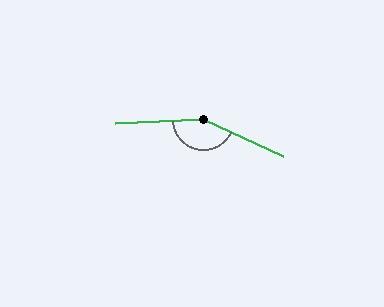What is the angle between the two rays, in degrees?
Approximately 153 degrees.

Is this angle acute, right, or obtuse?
It is obtuse.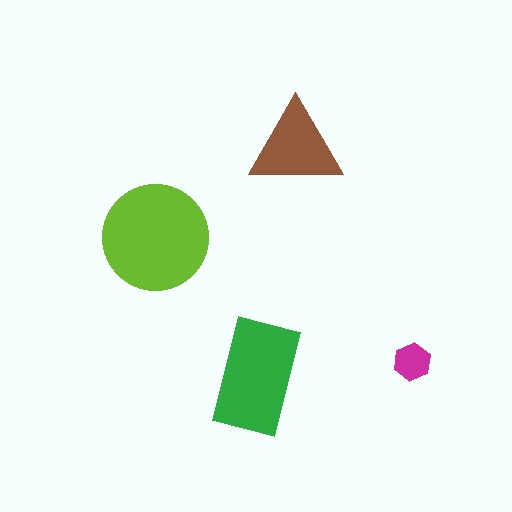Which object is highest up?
The brown triangle is topmost.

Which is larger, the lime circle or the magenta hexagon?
The lime circle.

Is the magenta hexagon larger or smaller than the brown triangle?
Smaller.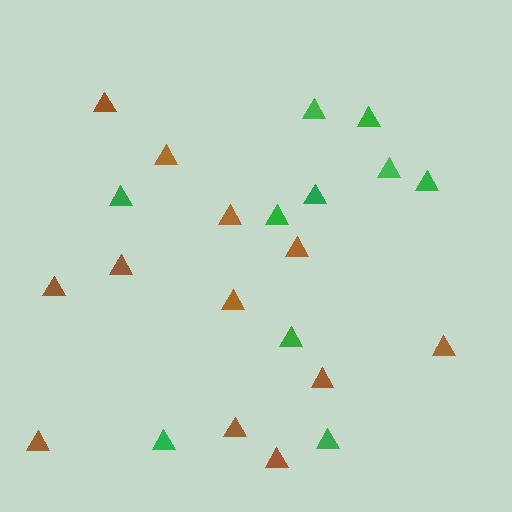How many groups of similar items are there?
There are 2 groups: one group of green triangles (10) and one group of brown triangles (12).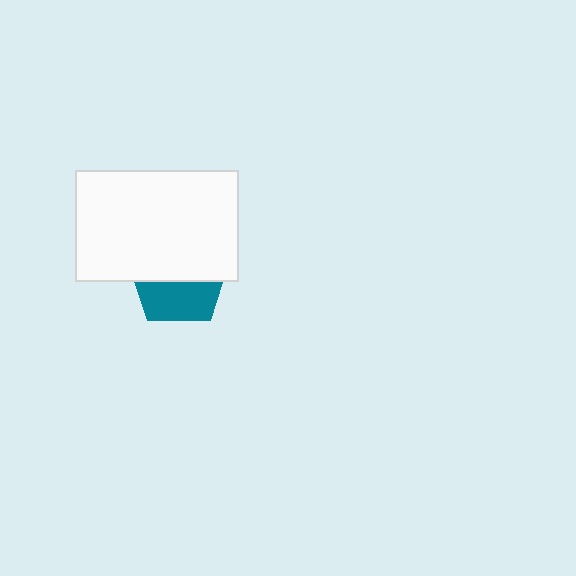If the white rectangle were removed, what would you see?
You would see the complete teal pentagon.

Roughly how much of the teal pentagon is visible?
A small part of it is visible (roughly 44%).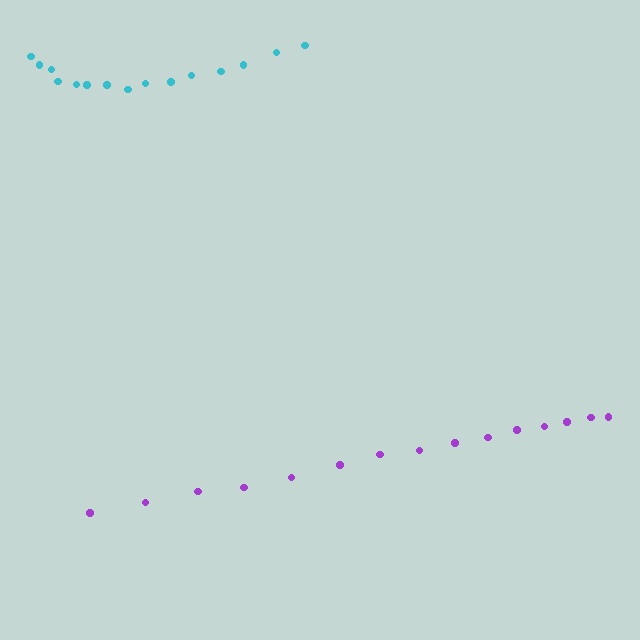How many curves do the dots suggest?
There are 2 distinct paths.